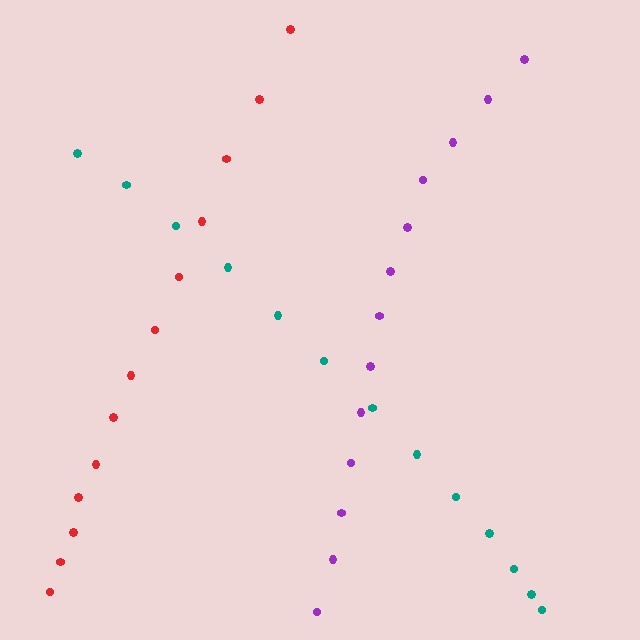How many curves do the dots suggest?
There are 3 distinct paths.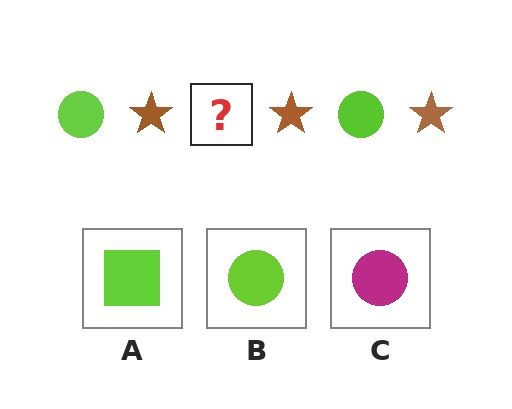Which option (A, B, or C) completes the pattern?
B.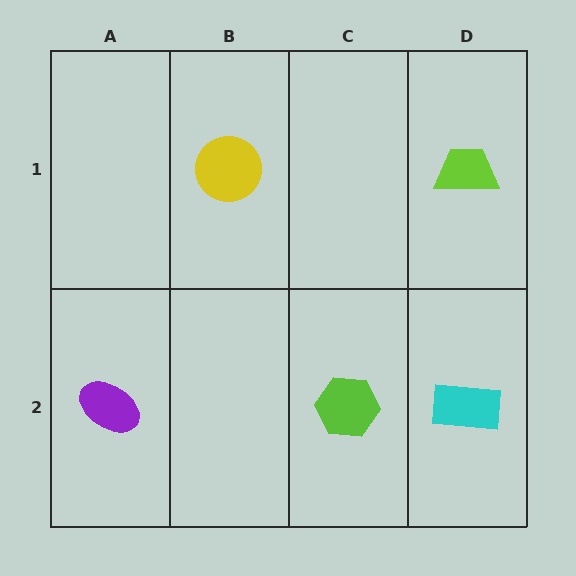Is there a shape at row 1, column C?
No, that cell is empty.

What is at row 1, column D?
A lime trapezoid.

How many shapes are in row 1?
2 shapes.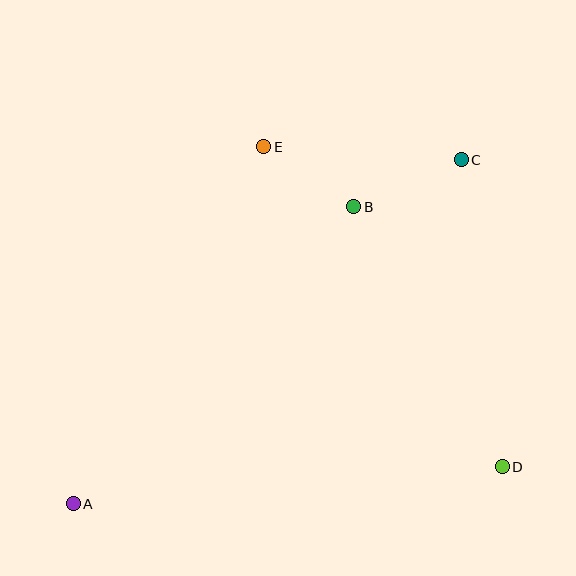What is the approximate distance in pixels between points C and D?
The distance between C and D is approximately 310 pixels.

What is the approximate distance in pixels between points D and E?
The distance between D and E is approximately 399 pixels.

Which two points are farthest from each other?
Points A and C are farthest from each other.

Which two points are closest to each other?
Points B and E are closest to each other.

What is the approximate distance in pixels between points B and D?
The distance between B and D is approximately 299 pixels.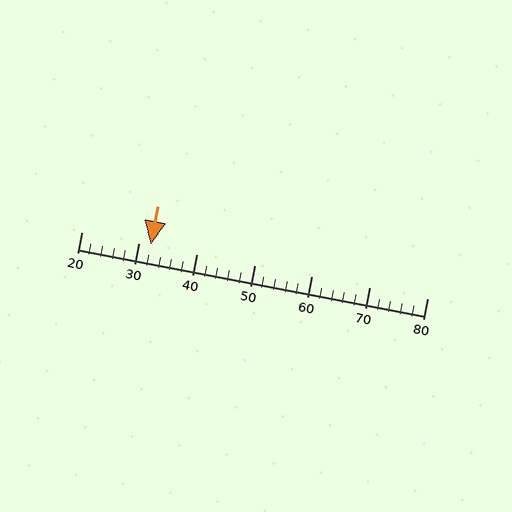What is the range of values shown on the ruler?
The ruler shows values from 20 to 80.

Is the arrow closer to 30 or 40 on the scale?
The arrow is closer to 30.